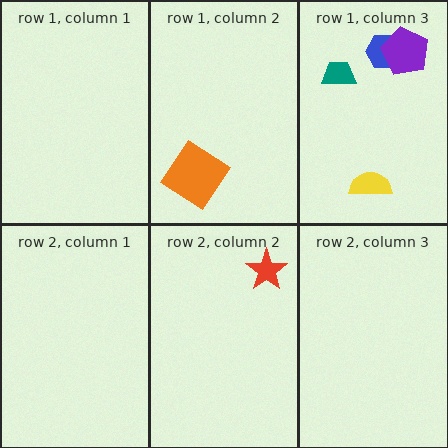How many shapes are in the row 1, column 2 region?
1.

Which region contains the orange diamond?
The row 1, column 2 region.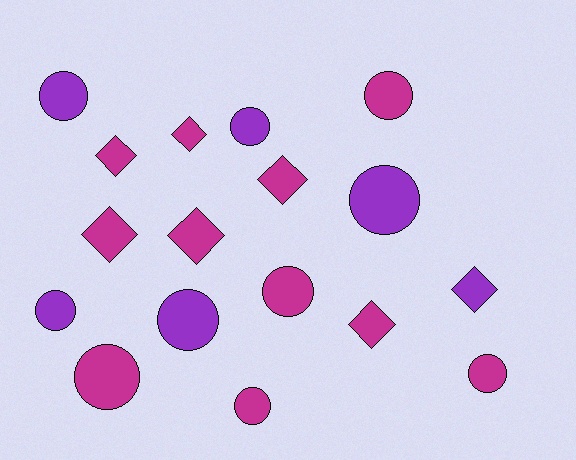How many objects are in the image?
There are 17 objects.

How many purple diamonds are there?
There is 1 purple diamond.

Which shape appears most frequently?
Circle, with 10 objects.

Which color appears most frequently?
Magenta, with 11 objects.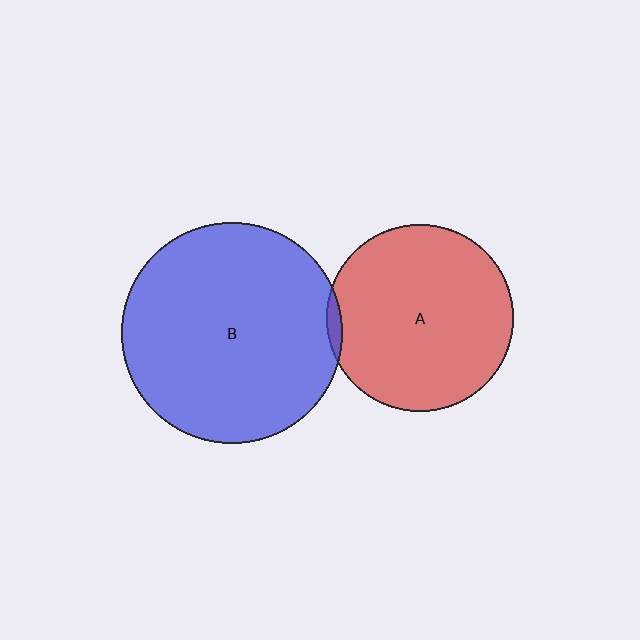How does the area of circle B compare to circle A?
Approximately 1.4 times.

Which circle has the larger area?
Circle B (blue).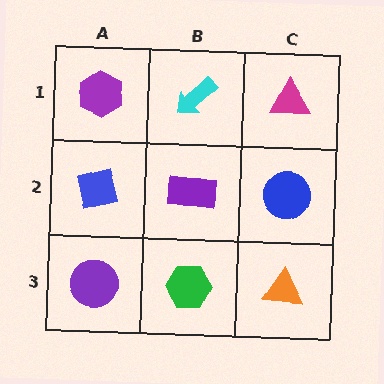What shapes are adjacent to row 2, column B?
A cyan arrow (row 1, column B), a green hexagon (row 3, column B), a blue square (row 2, column A), a blue circle (row 2, column C).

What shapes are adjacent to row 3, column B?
A purple rectangle (row 2, column B), a purple circle (row 3, column A), an orange triangle (row 3, column C).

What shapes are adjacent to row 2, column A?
A purple hexagon (row 1, column A), a purple circle (row 3, column A), a purple rectangle (row 2, column B).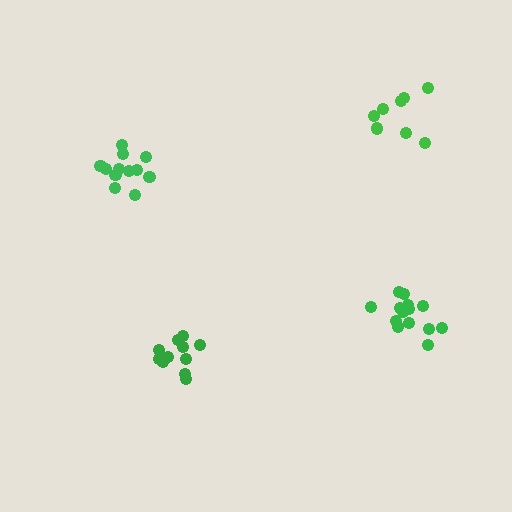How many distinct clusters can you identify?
There are 4 distinct clusters.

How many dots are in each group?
Group 1: 8 dots, Group 2: 14 dots, Group 3: 11 dots, Group 4: 12 dots (45 total).